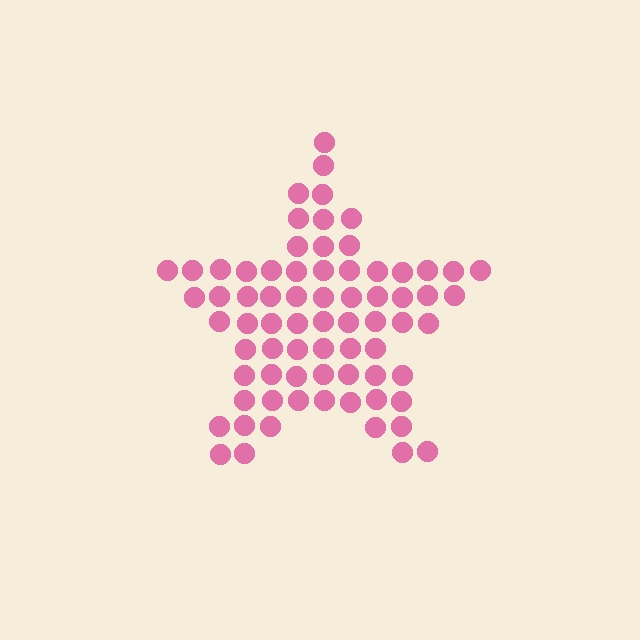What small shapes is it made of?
It is made of small circles.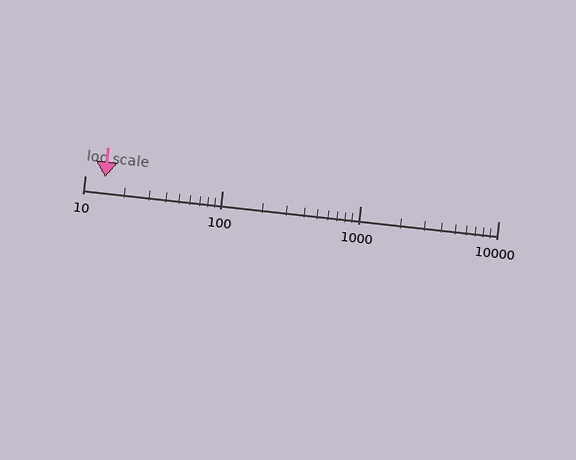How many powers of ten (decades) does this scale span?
The scale spans 3 decades, from 10 to 10000.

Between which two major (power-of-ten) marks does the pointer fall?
The pointer is between 10 and 100.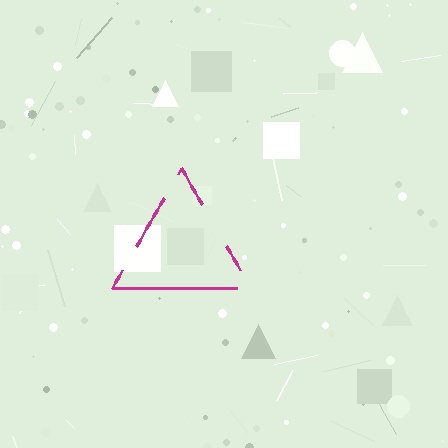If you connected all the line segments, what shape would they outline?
They would outline a triangle.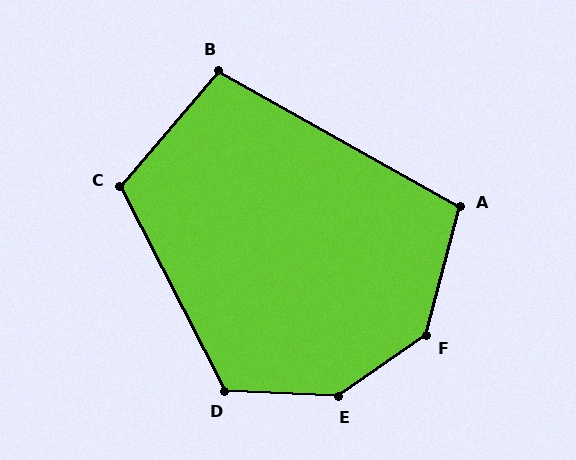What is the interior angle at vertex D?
Approximately 119 degrees (obtuse).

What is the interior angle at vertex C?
Approximately 112 degrees (obtuse).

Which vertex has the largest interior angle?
E, at approximately 143 degrees.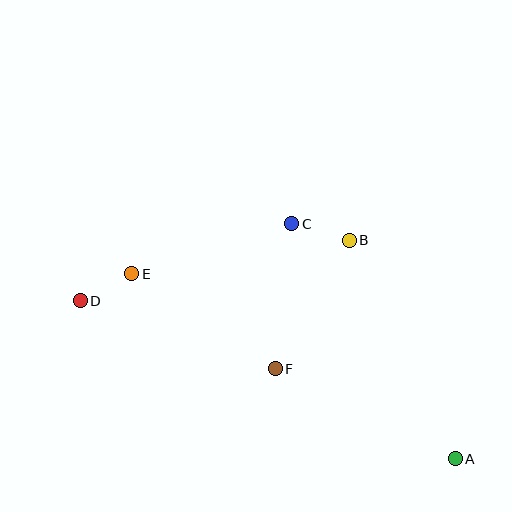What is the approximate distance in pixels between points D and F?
The distance between D and F is approximately 206 pixels.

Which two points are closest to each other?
Points D and E are closest to each other.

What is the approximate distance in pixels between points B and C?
The distance between B and C is approximately 60 pixels.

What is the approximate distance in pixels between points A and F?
The distance between A and F is approximately 201 pixels.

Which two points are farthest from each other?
Points A and D are farthest from each other.